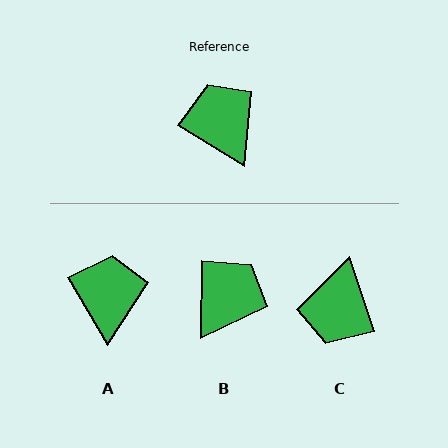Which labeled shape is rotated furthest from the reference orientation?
C, about 140 degrees away.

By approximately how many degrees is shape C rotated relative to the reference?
Approximately 140 degrees counter-clockwise.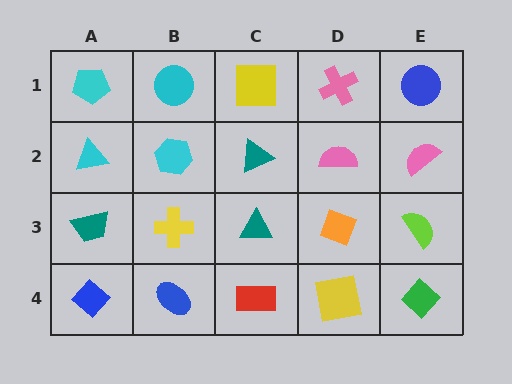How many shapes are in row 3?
5 shapes.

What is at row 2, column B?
A cyan hexagon.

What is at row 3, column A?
A teal trapezoid.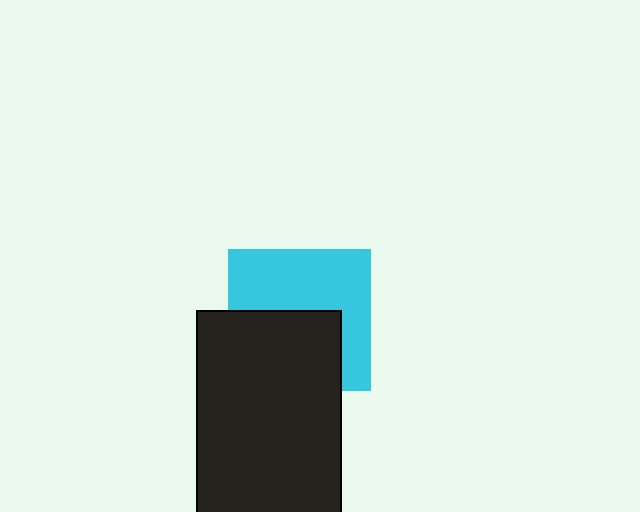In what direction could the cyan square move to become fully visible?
The cyan square could move up. That would shift it out from behind the black rectangle entirely.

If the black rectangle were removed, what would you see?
You would see the complete cyan square.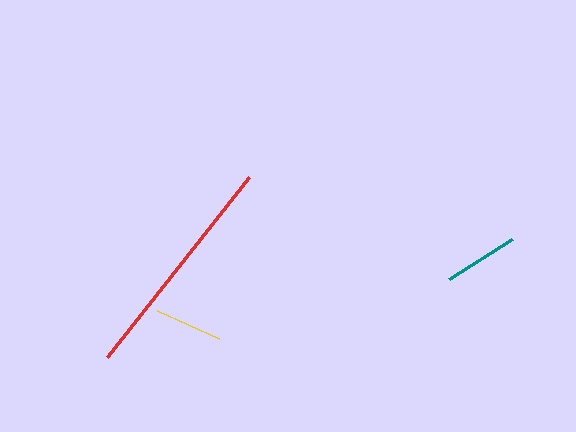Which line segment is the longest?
The red line is the longest at approximately 229 pixels.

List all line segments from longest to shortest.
From longest to shortest: red, teal, yellow.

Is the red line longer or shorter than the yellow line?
The red line is longer than the yellow line.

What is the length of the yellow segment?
The yellow segment is approximately 68 pixels long.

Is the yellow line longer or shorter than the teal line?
The teal line is longer than the yellow line.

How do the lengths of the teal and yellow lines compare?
The teal and yellow lines are approximately the same length.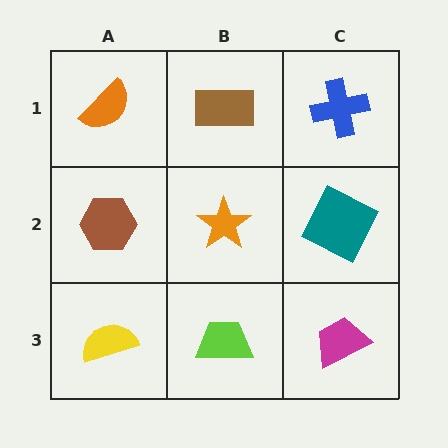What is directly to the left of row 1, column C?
A brown rectangle.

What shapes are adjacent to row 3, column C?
A teal square (row 2, column C), a lime trapezoid (row 3, column B).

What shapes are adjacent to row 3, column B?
An orange star (row 2, column B), a yellow semicircle (row 3, column A), a magenta trapezoid (row 3, column C).